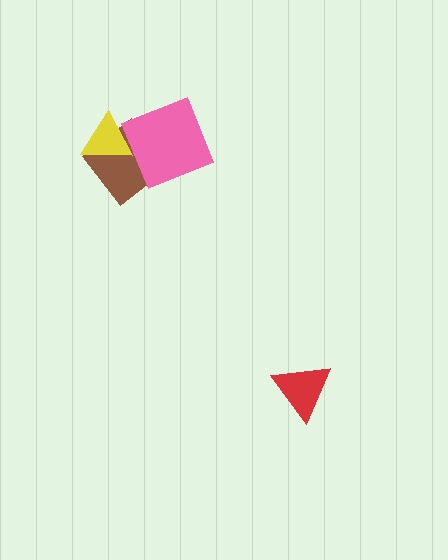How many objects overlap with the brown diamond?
2 objects overlap with the brown diamond.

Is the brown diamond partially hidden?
Yes, it is partially covered by another shape.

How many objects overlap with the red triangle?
0 objects overlap with the red triangle.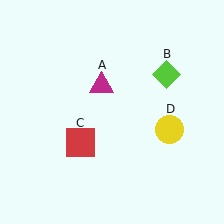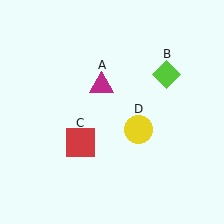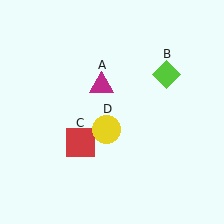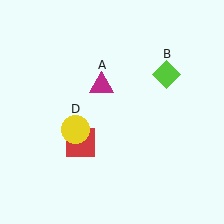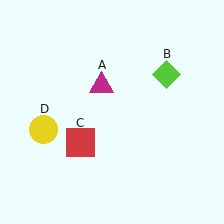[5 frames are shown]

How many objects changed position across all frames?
1 object changed position: yellow circle (object D).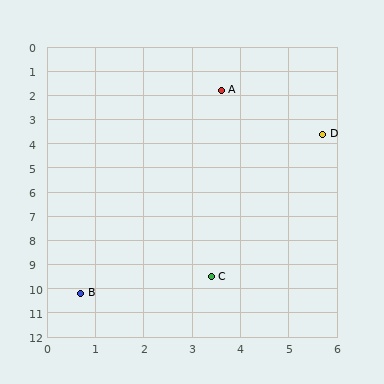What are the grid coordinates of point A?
Point A is at approximately (3.6, 1.8).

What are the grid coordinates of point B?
Point B is at approximately (0.7, 10.2).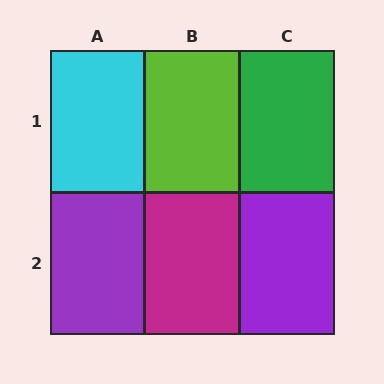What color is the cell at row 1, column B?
Lime.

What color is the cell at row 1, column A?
Cyan.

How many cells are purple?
2 cells are purple.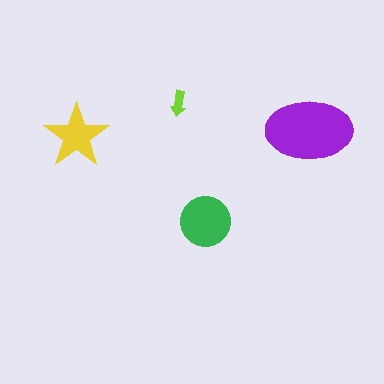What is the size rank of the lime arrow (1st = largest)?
4th.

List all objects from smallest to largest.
The lime arrow, the yellow star, the green circle, the purple ellipse.